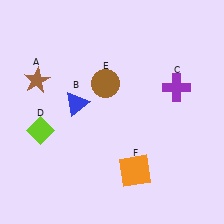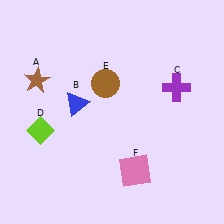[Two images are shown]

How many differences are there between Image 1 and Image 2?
There is 1 difference between the two images.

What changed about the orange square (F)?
In Image 1, F is orange. In Image 2, it changed to pink.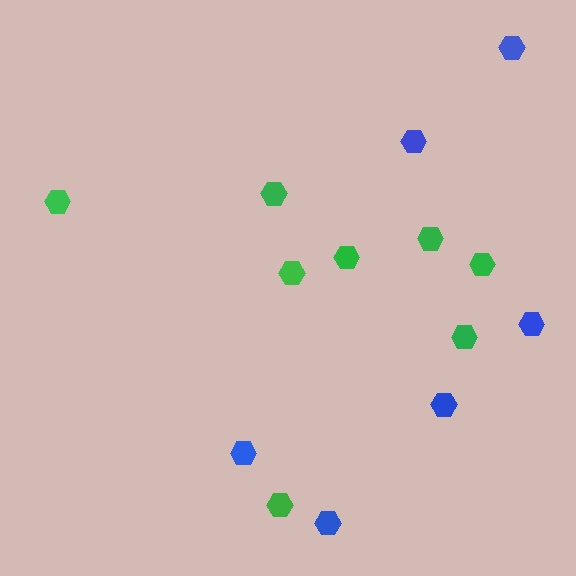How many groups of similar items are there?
There are 2 groups: one group of blue hexagons (6) and one group of green hexagons (8).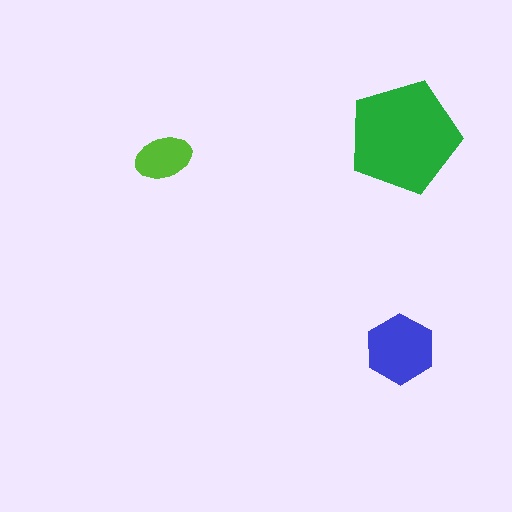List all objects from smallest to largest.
The lime ellipse, the blue hexagon, the green pentagon.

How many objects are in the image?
There are 3 objects in the image.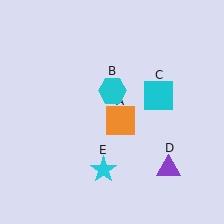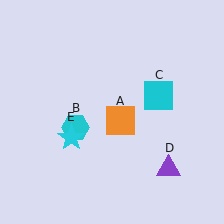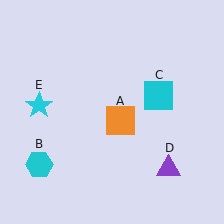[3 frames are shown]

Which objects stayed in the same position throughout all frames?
Orange square (object A) and cyan square (object C) and purple triangle (object D) remained stationary.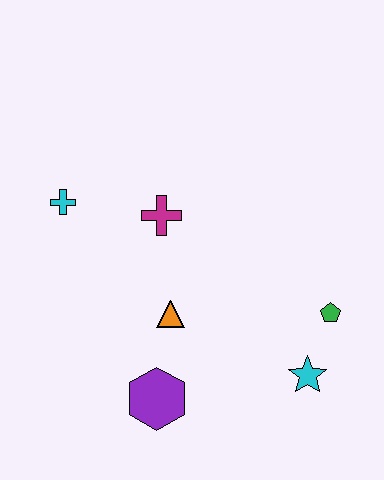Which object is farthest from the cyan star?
The cyan cross is farthest from the cyan star.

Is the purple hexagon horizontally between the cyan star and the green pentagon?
No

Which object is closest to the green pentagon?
The cyan star is closest to the green pentagon.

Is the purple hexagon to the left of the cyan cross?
No